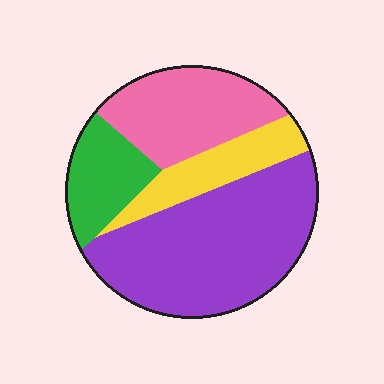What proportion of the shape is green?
Green covers around 15% of the shape.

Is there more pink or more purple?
Purple.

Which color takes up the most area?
Purple, at roughly 45%.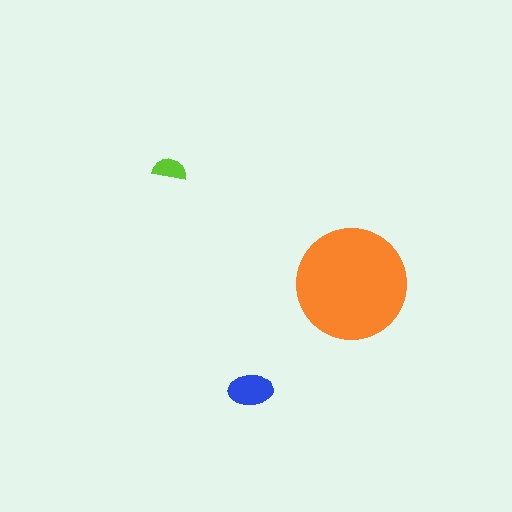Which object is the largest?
The orange circle.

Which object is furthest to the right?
The orange circle is rightmost.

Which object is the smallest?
The lime semicircle.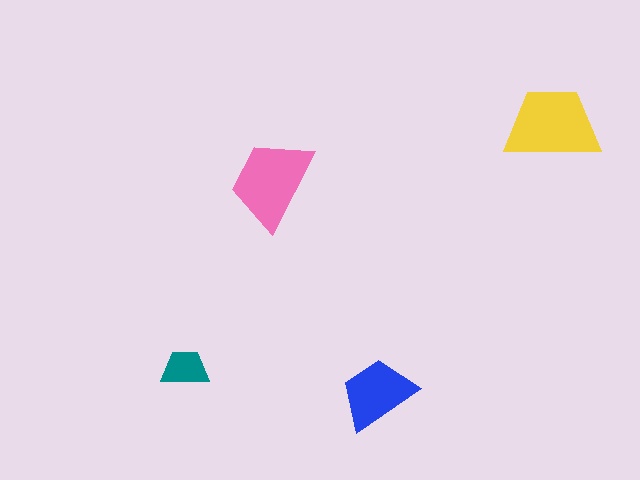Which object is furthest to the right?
The yellow trapezoid is rightmost.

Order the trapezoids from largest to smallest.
the yellow one, the pink one, the blue one, the teal one.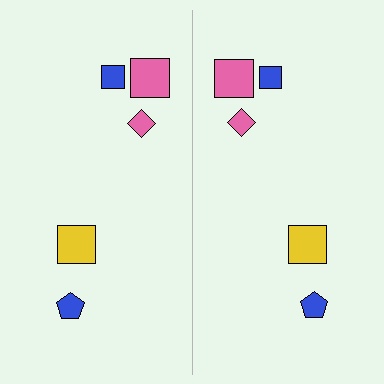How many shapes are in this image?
There are 10 shapes in this image.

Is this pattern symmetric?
Yes, this pattern has bilateral (reflection) symmetry.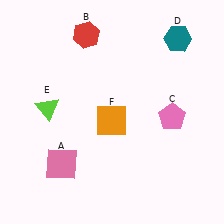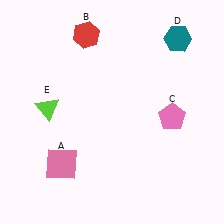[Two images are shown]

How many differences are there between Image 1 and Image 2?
There is 1 difference between the two images.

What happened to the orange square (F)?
The orange square (F) was removed in Image 2. It was in the bottom-left area of Image 1.